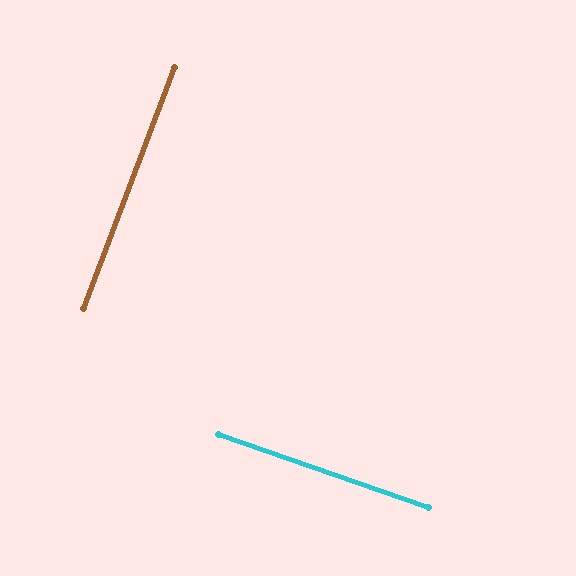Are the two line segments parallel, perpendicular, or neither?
Perpendicular — they meet at approximately 89°.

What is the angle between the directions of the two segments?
Approximately 89 degrees.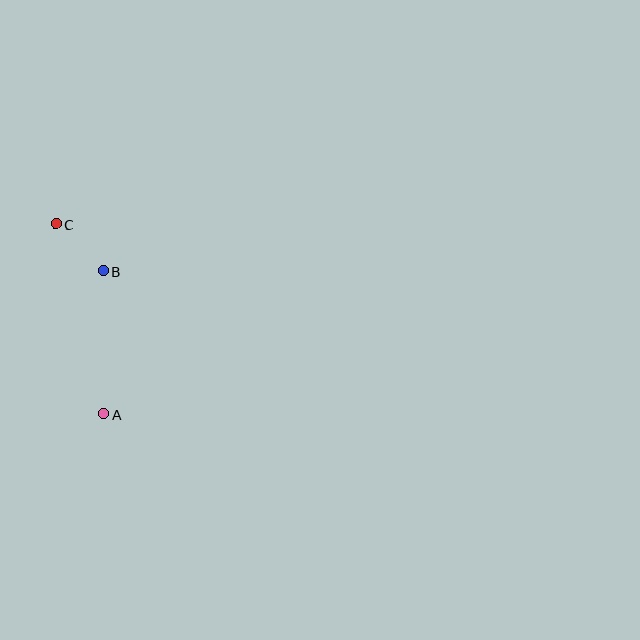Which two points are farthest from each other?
Points A and C are farthest from each other.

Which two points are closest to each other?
Points B and C are closest to each other.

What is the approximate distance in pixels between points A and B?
The distance between A and B is approximately 143 pixels.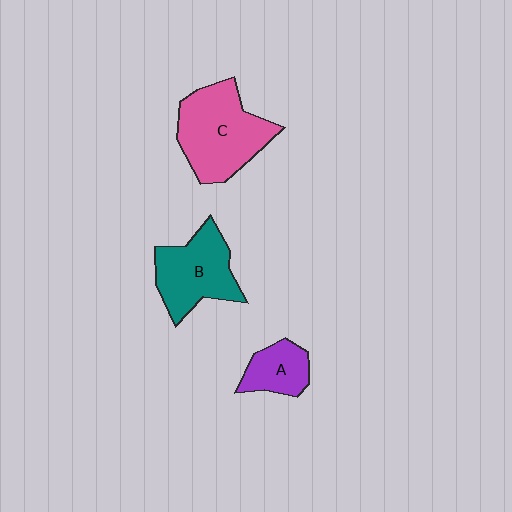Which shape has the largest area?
Shape C (pink).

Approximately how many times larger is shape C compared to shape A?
Approximately 2.3 times.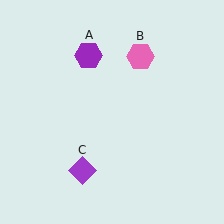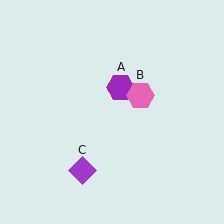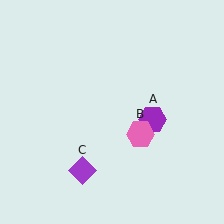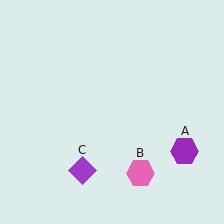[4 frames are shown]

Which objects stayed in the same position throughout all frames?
Purple diamond (object C) remained stationary.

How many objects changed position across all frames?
2 objects changed position: purple hexagon (object A), pink hexagon (object B).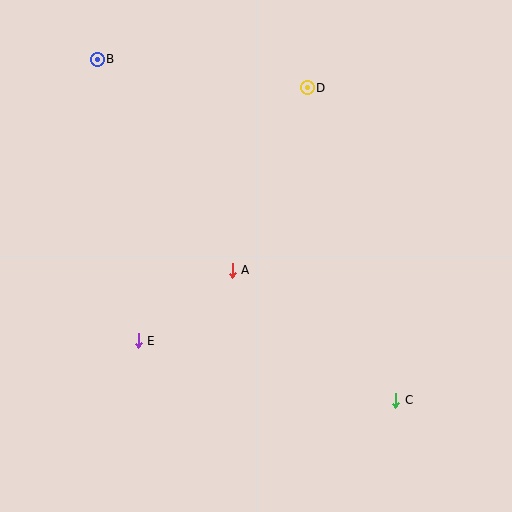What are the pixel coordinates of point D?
Point D is at (307, 88).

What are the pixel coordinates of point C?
Point C is at (396, 400).